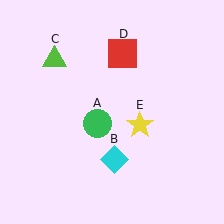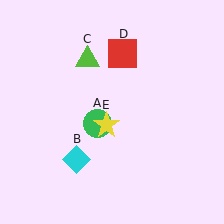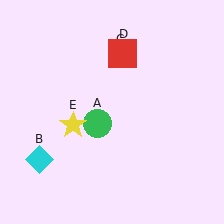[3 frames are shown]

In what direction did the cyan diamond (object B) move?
The cyan diamond (object B) moved left.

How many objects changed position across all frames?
3 objects changed position: cyan diamond (object B), lime triangle (object C), yellow star (object E).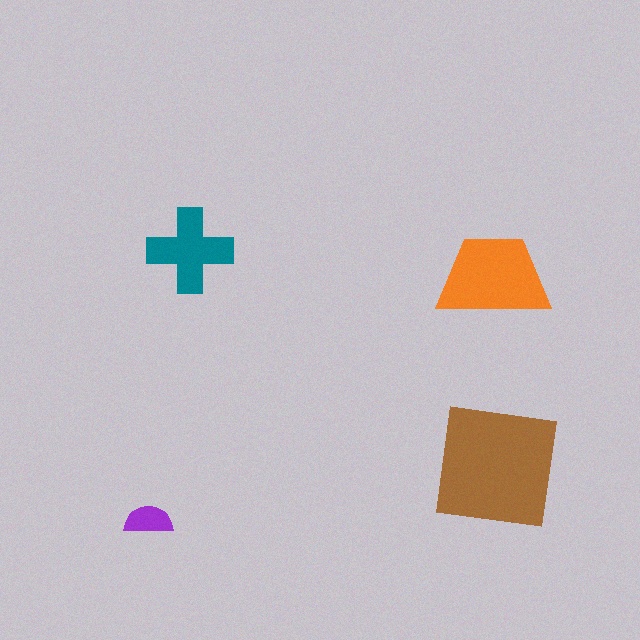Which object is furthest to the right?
The brown square is rightmost.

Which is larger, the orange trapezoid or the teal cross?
The orange trapezoid.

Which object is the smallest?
The purple semicircle.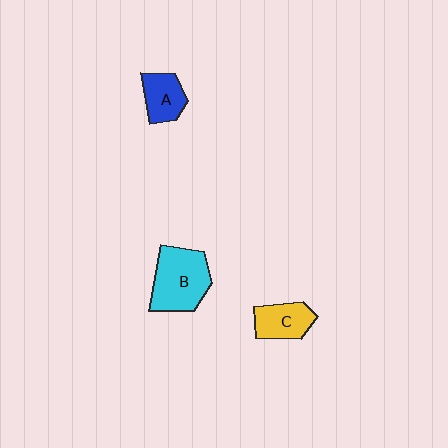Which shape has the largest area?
Shape B (cyan).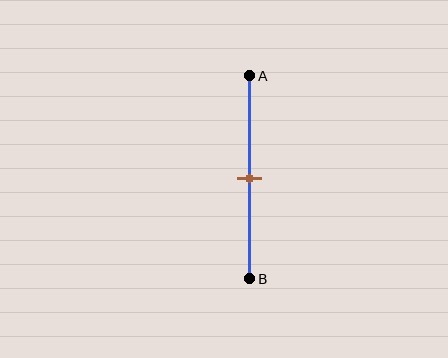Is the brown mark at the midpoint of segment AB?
Yes, the mark is approximately at the midpoint.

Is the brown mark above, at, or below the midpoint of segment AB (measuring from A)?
The brown mark is approximately at the midpoint of segment AB.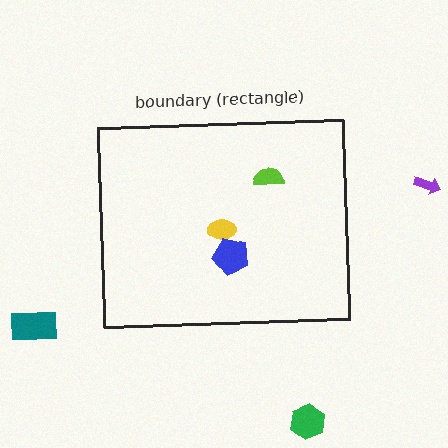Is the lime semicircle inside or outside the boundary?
Inside.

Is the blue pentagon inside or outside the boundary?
Inside.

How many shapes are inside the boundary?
3 inside, 3 outside.